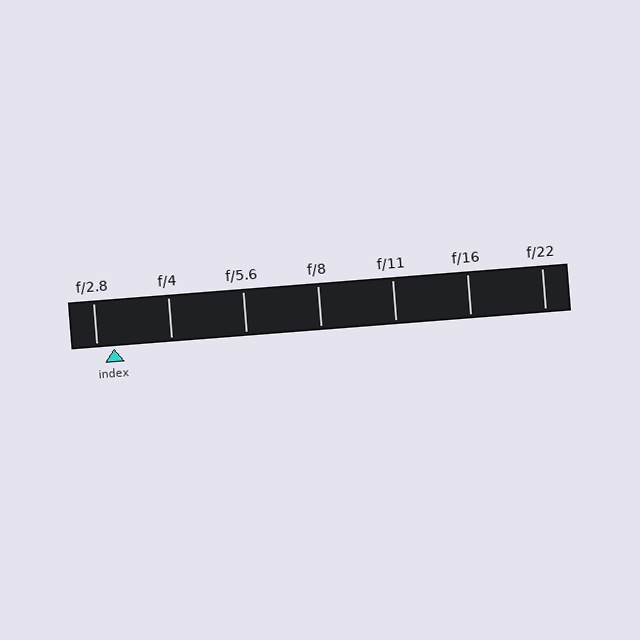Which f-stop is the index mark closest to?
The index mark is closest to f/2.8.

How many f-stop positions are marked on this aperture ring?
There are 7 f-stop positions marked.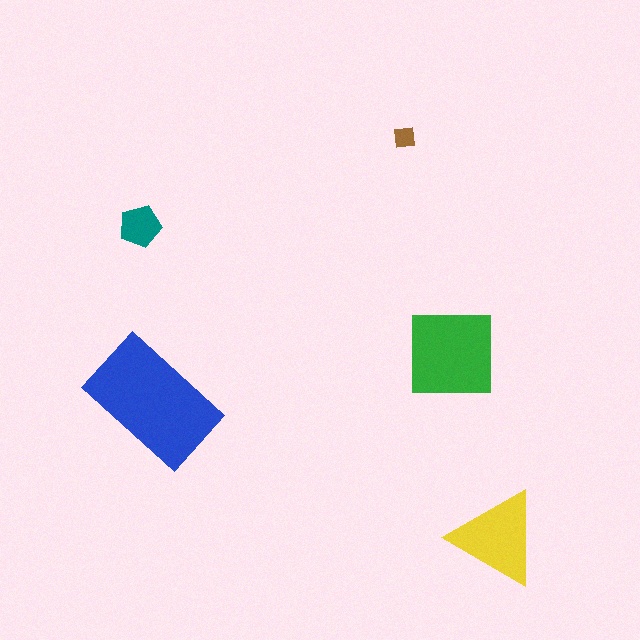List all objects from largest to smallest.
The blue rectangle, the green square, the yellow triangle, the teal pentagon, the brown square.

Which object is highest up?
The brown square is topmost.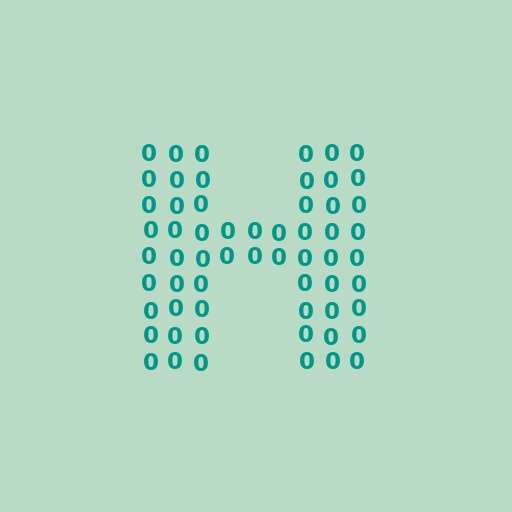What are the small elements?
The small elements are digit 0's.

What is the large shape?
The large shape is the letter H.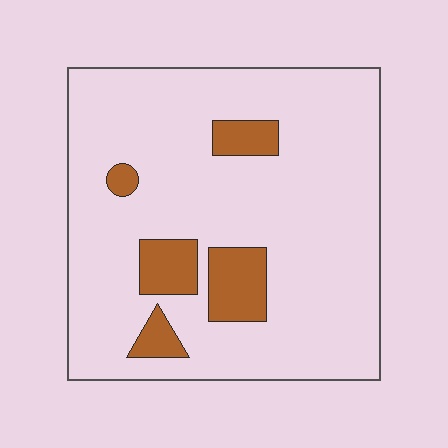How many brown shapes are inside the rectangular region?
5.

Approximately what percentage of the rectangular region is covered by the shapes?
Approximately 15%.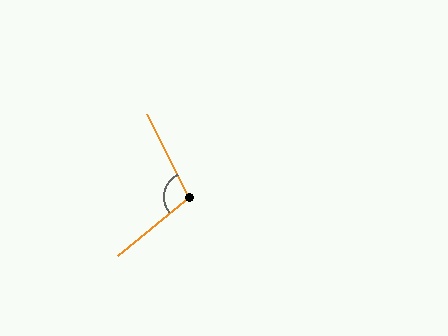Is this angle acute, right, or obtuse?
It is obtuse.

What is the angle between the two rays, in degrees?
Approximately 102 degrees.